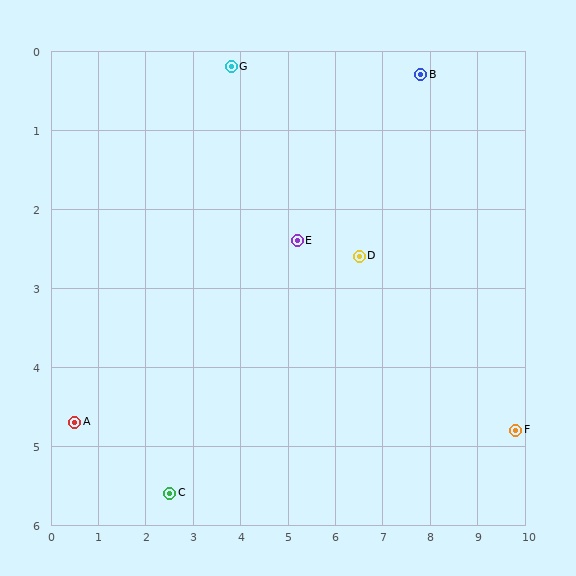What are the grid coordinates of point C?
Point C is at approximately (2.5, 5.6).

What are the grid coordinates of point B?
Point B is at approximately (7.8, 0.3).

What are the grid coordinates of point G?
Point G is at approximately (3.8, 0.2).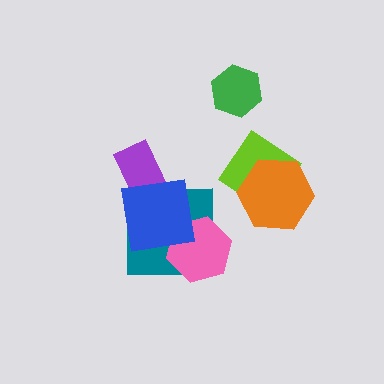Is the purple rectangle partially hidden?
Yes, it is partially covered by another shape.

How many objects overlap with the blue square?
3 objects overlap with the blue square.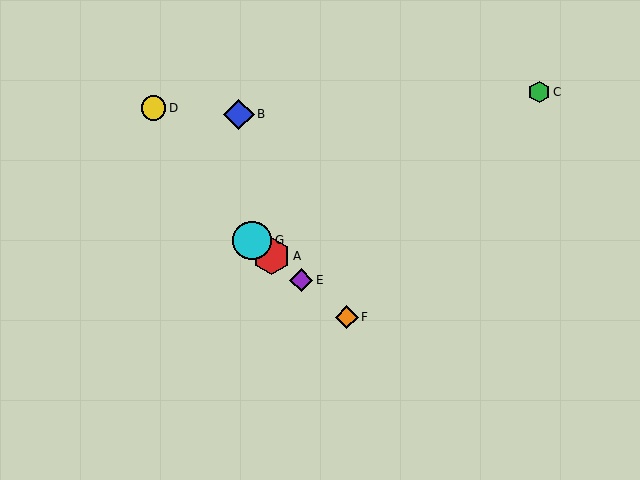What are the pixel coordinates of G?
Object G is at (252, 240).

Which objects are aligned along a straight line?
Objects A, E, F, G are aligned along a straight line.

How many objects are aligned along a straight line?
4 objects (A, E, F, G) are aligned along a straight line.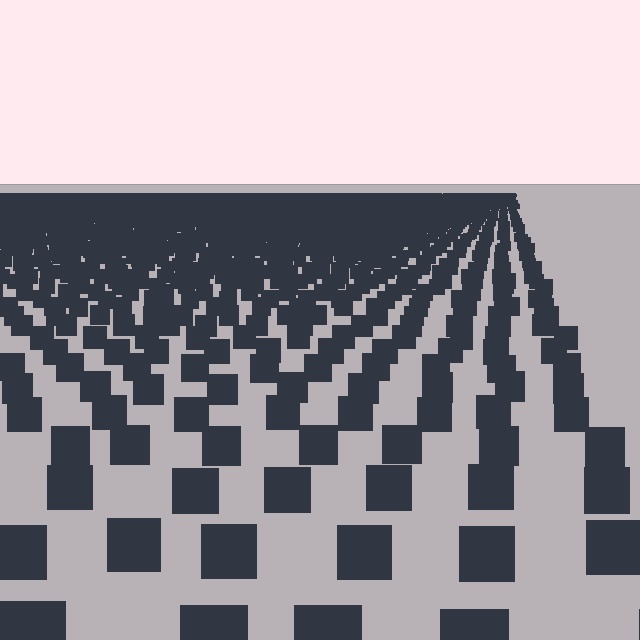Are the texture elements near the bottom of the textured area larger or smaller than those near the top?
Larger. Near the bottom, elements are closer to the viewer and appear at a bigger on-screen size.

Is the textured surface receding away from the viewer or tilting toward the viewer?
The surface is receding away from the viewer. Texture elements get smaller and denser toward the top.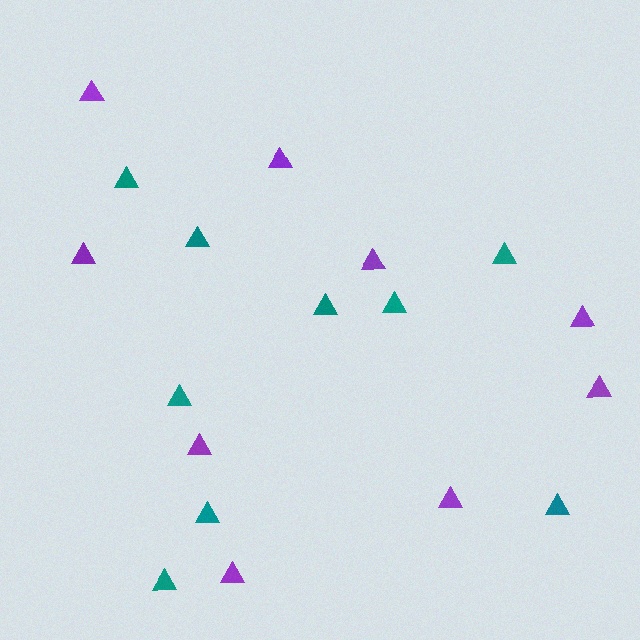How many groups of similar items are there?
There are 2 groups: one group of purple triangles (9) and one group of teal triangles (9).